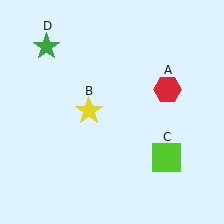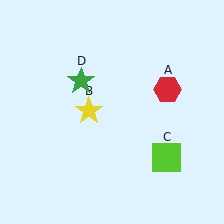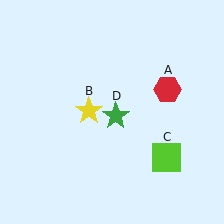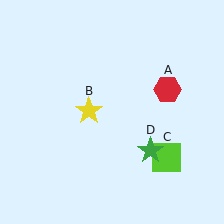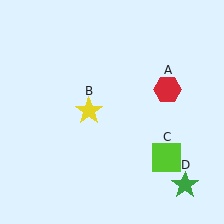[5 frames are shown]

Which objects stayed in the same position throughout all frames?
Red hexagon (object A) and yellow star (object B) and lime square (object C) remained stationary.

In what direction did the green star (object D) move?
The green star (object D) moved down and to the right.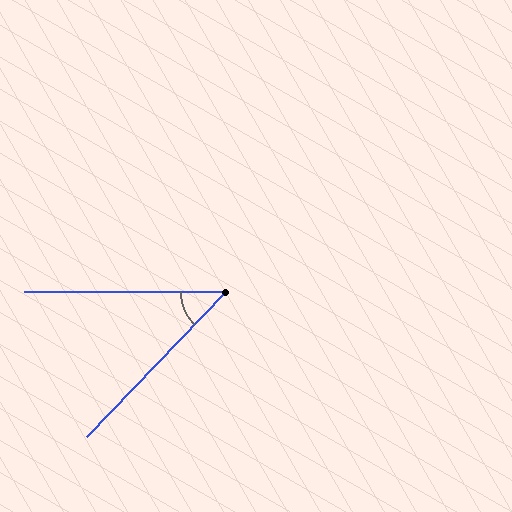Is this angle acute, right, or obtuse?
It is acute.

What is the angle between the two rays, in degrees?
Approximately 46 degrees.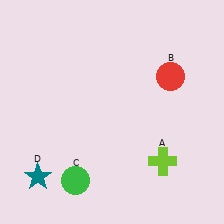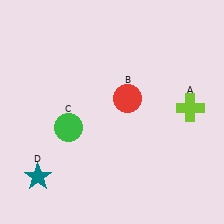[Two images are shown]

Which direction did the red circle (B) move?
The red circle (B) moved left.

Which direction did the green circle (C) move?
The green circle (C) moved up.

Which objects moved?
The objects that moved are: the lime cross (A), the red circle (B), the green circle (C).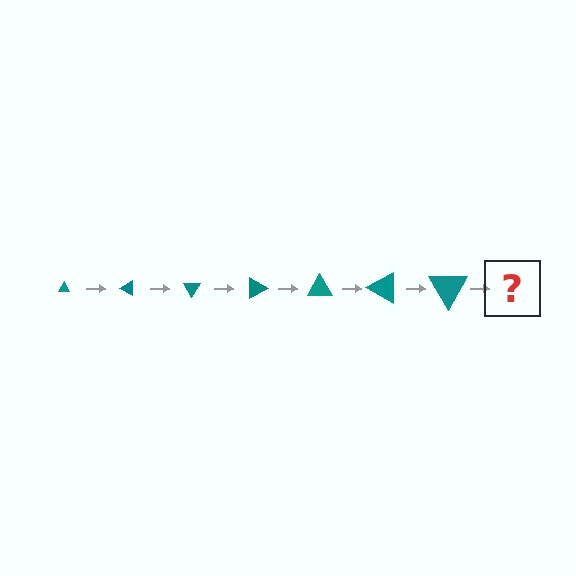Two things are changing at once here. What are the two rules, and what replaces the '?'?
The two rules are that the triangle grows larger each step and it rotates 30 degrees each step. The '?' should be a triangle, larger than the previous one and rotated 210 degrees from the start.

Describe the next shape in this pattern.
It should be a triangle, larger than the previous one and rotated 210 degrees from the start.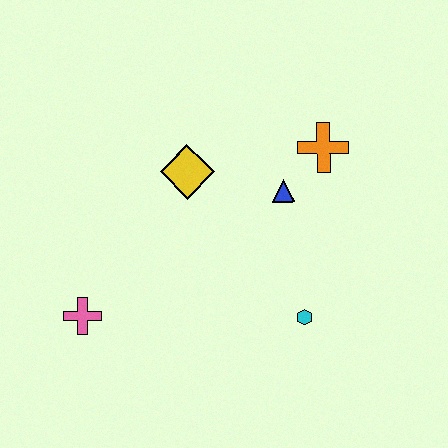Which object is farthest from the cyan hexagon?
The pink cross is farthest from the cyan hexagon.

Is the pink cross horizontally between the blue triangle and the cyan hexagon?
No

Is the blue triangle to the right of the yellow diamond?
Yes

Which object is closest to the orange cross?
The blue triangle is closest to the orange cross.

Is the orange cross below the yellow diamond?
No